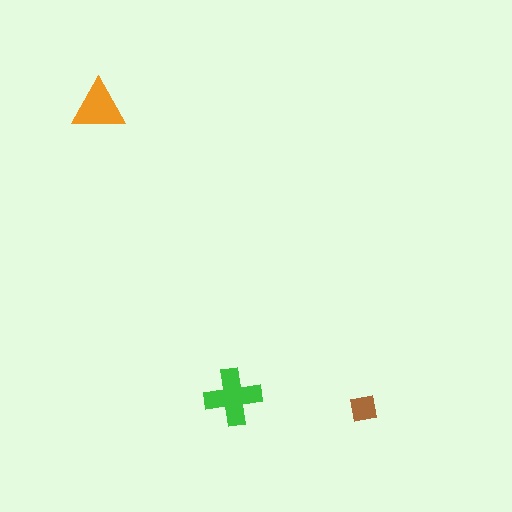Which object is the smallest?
The brown square.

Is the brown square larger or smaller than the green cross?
Smaller.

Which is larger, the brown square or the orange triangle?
The orange triangle.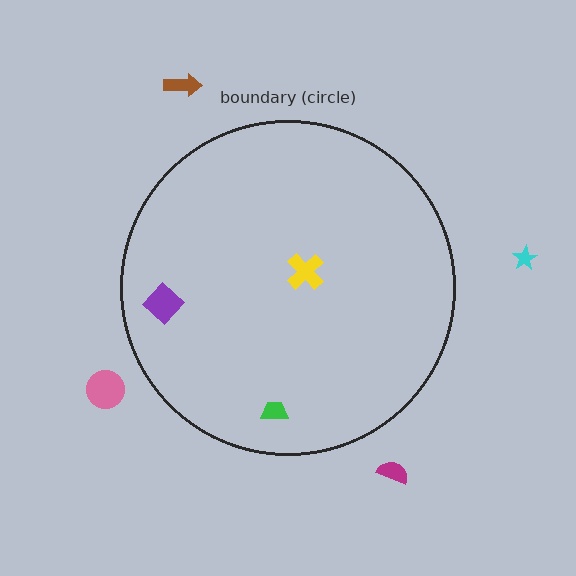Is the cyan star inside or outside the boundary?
Outside.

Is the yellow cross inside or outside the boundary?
Inside.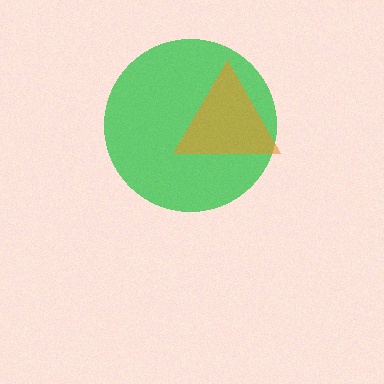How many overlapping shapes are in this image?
There are 2 overlapping shapes in the image.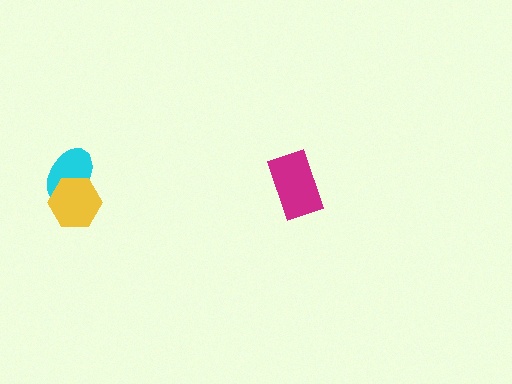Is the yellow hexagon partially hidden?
No, no other shape covers it.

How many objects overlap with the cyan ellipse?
1 object overlaps with the cyan ellipse.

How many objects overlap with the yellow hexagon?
1 object overlaps with the yellow hexagon.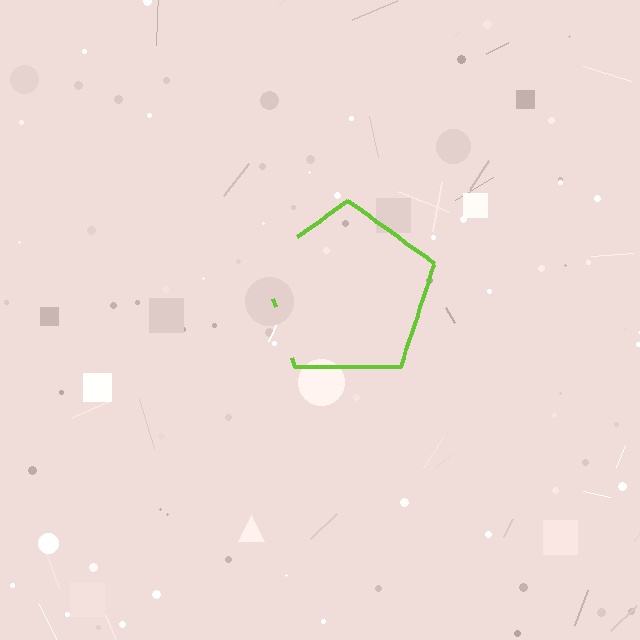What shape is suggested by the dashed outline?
The dashed outline suggests a pentagon.